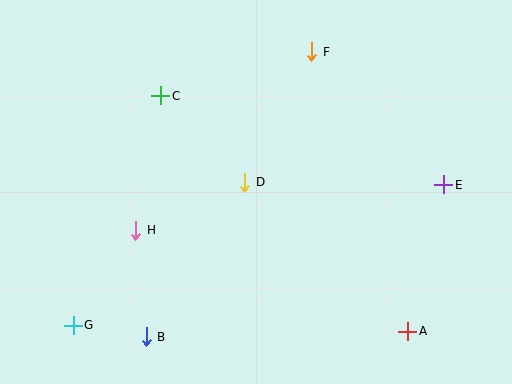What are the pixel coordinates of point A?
Point A is at (408, 331).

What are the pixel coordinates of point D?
Point D is at (245, 182).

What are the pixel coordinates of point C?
Point C is at (161, 96).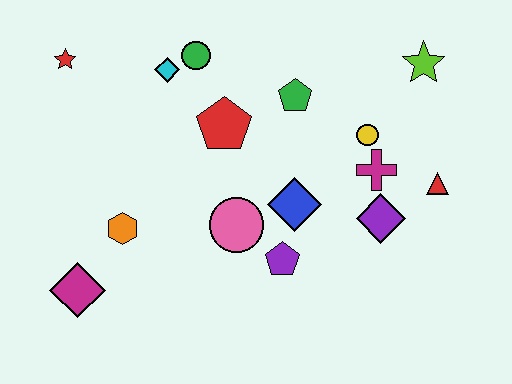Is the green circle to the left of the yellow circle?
Yes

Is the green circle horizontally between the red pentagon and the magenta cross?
No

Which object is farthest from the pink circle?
The lime star is farthest from the pink circle.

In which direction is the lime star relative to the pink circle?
The lime star is to the right of the pink circle.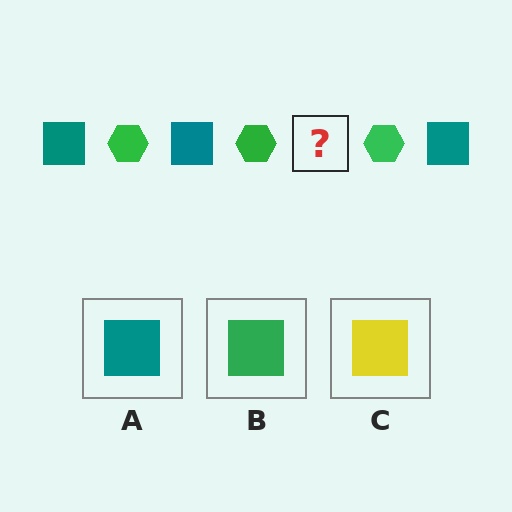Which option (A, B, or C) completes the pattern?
A.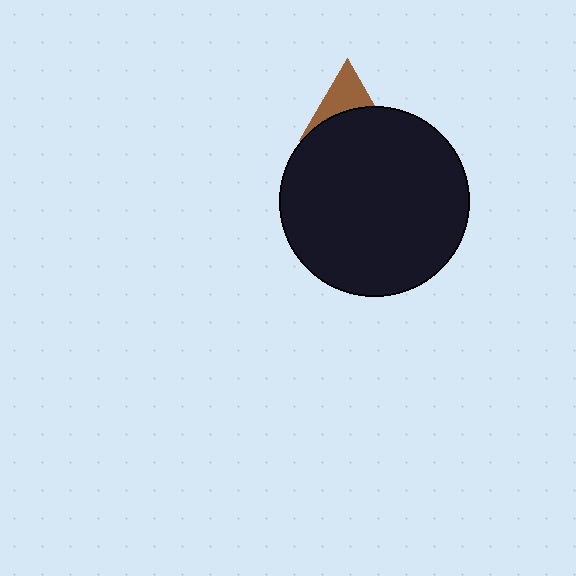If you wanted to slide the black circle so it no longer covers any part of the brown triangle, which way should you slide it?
Slide it down — that is the most direct way to separate the two shapes.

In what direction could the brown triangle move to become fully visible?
The brown triangle could move up. That would shift it out from behind the black circle entirely.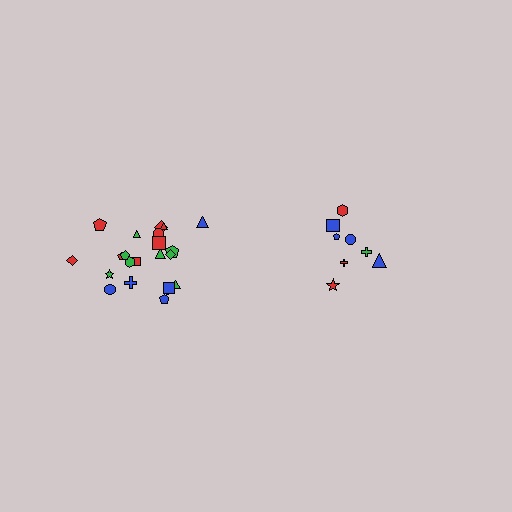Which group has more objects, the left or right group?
The left group.